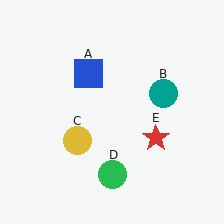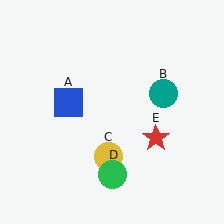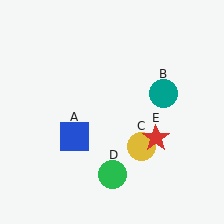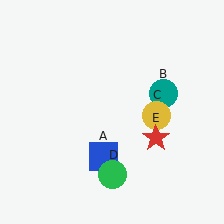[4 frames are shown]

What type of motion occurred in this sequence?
The blue square (object A), yellow circle (object C) rotated counterclockwise around the center of the scene.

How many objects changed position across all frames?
2 objects changed position: blue square (object A), yellow circle (object C).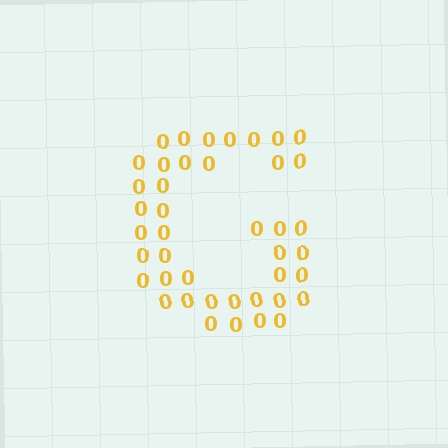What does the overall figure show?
The overall figure shows the letter G.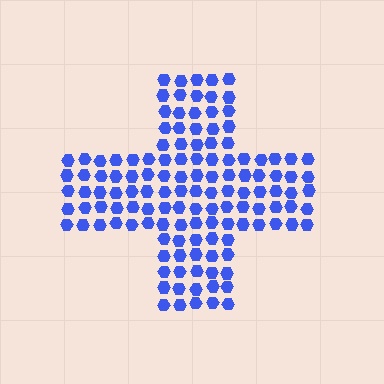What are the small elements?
The small elements are hexagons.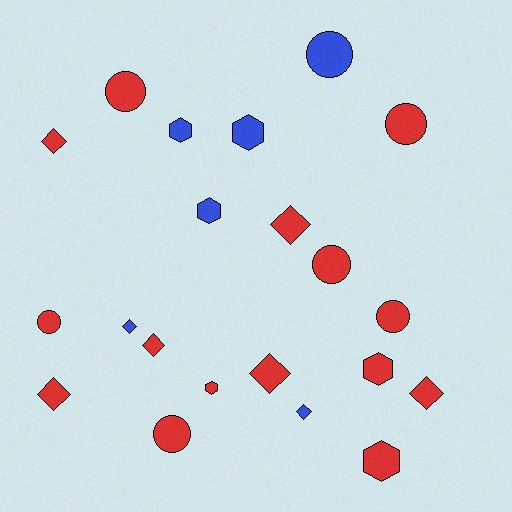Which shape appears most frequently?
Diamond, with 8 objects.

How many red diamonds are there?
There are 6 red diamonds.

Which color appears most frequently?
Red, with 15 objects.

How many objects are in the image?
There are 21 objects.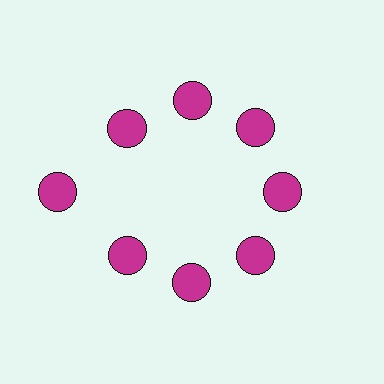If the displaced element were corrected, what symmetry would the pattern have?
It would have 8-fold rotational symmetry — the pattern would map onto itself every 45 degrees.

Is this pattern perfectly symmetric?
No. The 8 magenta circles are arranged in a ring, but one element near the 9 o'clock position is pushed outward from the center, breaking the 8-fold rotational symmetry.